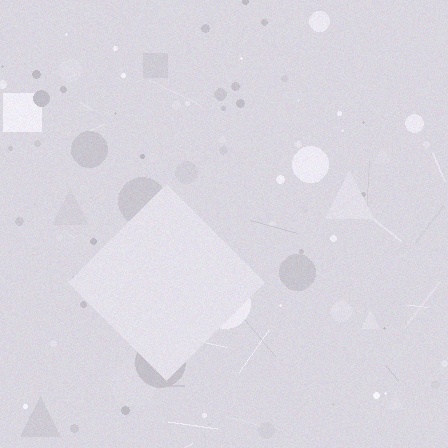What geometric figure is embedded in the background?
A diamond is embedded in the background.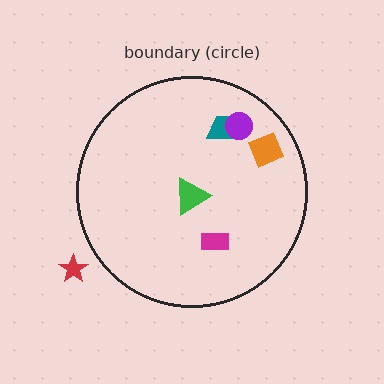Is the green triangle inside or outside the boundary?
Inside.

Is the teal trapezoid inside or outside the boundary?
Inside.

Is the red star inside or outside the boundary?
Outside.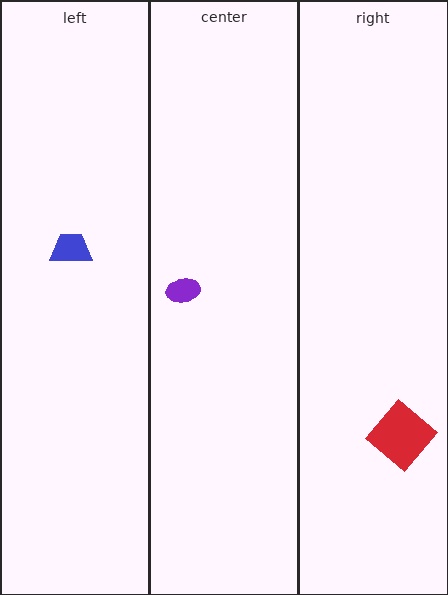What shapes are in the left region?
The blue trapezoid.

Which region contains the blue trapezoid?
The left region.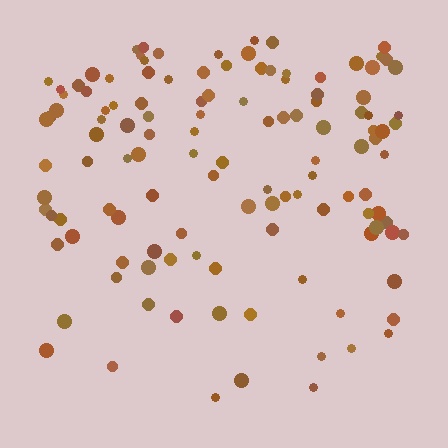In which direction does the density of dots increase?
From bottom to top, with the top side densest.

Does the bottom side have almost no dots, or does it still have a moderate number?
Still a moderate number, just noticeably fewer than the top.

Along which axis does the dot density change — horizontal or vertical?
Vertical.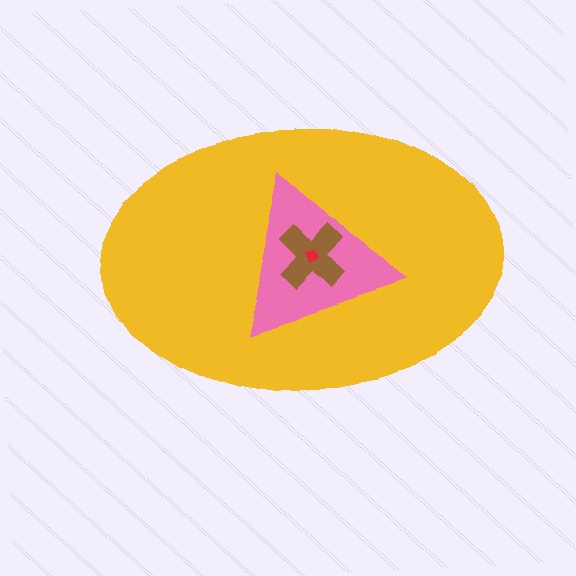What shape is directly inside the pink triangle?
The brown cross.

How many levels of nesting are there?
4.